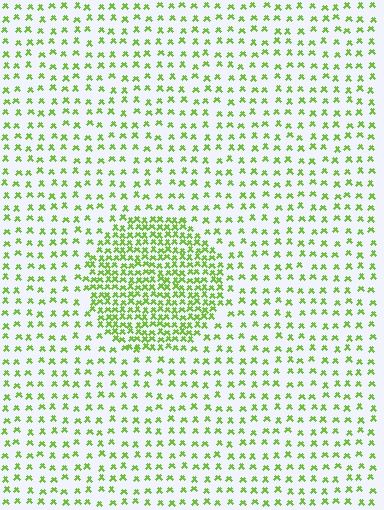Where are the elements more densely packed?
The elements are more densely packed inside the circle boundary.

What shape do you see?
I see a circle.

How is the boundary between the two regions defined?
The boundary is defined by a change in element density (approximately 2.5x ratio). All elements are the same color, size, and shape.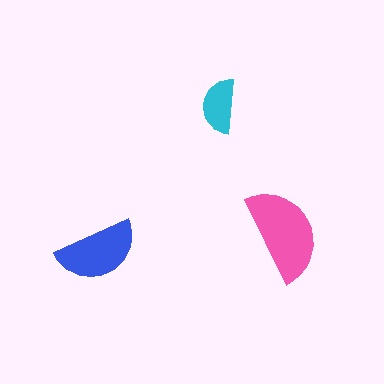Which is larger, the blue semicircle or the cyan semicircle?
The blue one.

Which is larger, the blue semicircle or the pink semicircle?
The pink one.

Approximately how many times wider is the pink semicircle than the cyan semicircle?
About 1.5 times wider.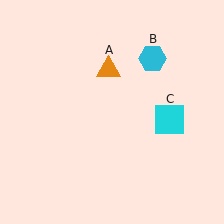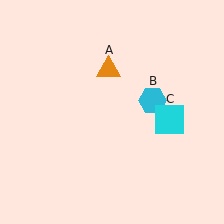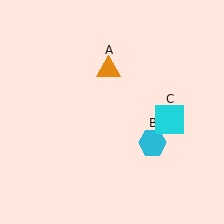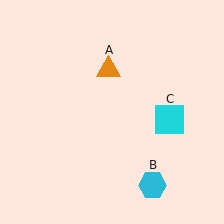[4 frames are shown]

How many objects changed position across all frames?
1 object changed position: cyan hexagon (object B).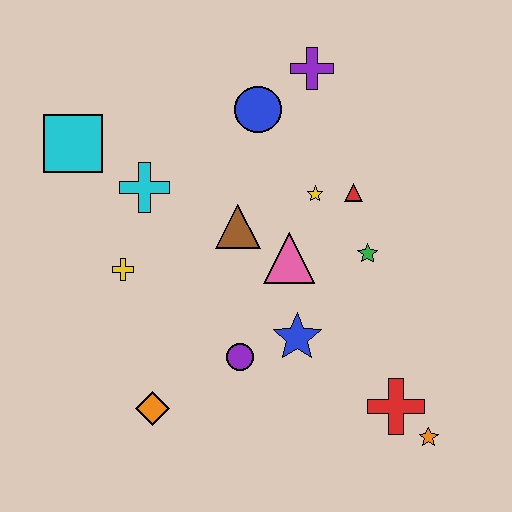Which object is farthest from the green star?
The cyan square is farthest from the green star.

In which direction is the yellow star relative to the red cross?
The yellow star is above the red cross.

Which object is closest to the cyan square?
The cyan cross is closest to the cyan square.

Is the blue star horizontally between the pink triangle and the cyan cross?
No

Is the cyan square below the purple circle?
No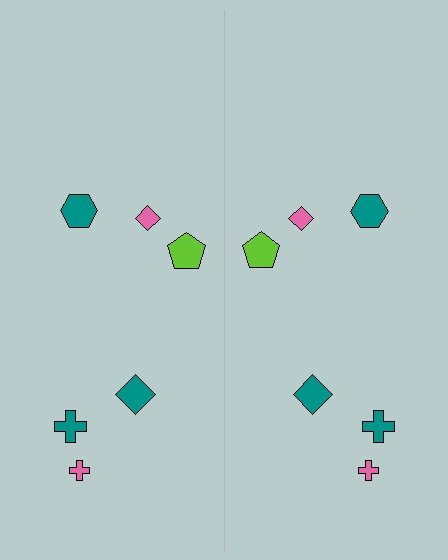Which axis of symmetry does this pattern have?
The pattern has a vertical axis of symmetry running through the center of the image.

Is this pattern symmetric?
Yes, this pattern has bilateral (reflection) symmetry.